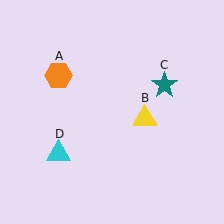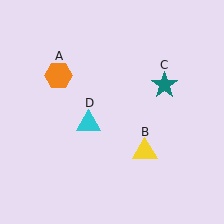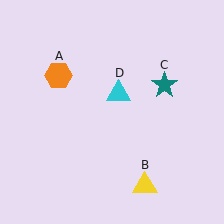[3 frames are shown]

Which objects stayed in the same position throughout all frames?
Orange hexagon (object A) and teal star (object C) remained stationary.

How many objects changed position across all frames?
2 objects changed position: yellow triangle (object B), cyan triangle (object D).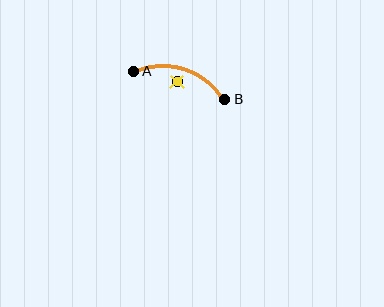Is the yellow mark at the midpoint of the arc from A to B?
No — the yellow mark does not lie on the arc at all. It sits slightly inside the curve.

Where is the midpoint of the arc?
The arc midpoint is the point on the curve farthest from the straight line joining A and B. It sits above that line.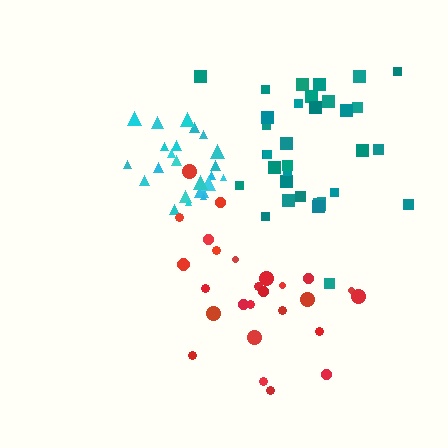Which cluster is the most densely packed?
Cyan.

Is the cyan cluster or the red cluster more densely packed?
Cyan.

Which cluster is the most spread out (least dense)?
Red.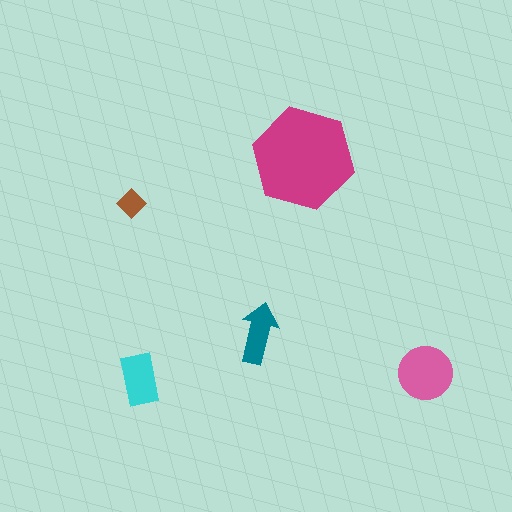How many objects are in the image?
There are 5 objects in the image.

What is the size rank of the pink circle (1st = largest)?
2nd.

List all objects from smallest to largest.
The brown diamond, the teal arrow, the cyan rectangle, the pink circle, the magenta hexagon.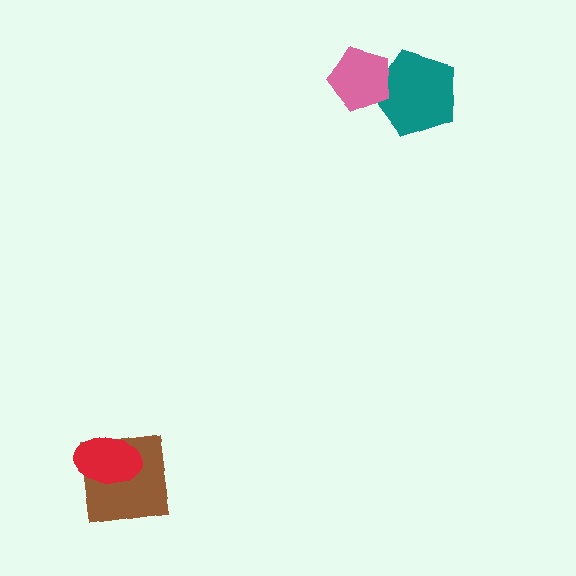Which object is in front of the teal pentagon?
The pink pentagon is in front of the teal pentagon.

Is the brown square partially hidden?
Yes, it is partially covered by another shape.